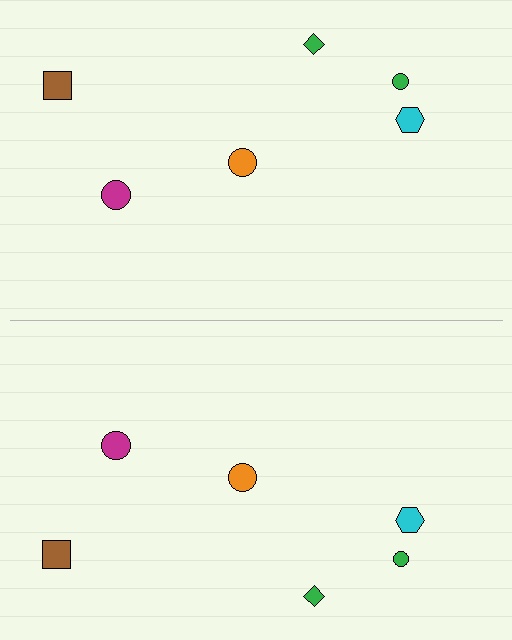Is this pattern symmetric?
Yes, this pattern has bilateral (reflection) symmetry.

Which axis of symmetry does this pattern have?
The pattern has a horizontal axis of symmetry running through the center of the image.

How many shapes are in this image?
There are 12 shapes in this image.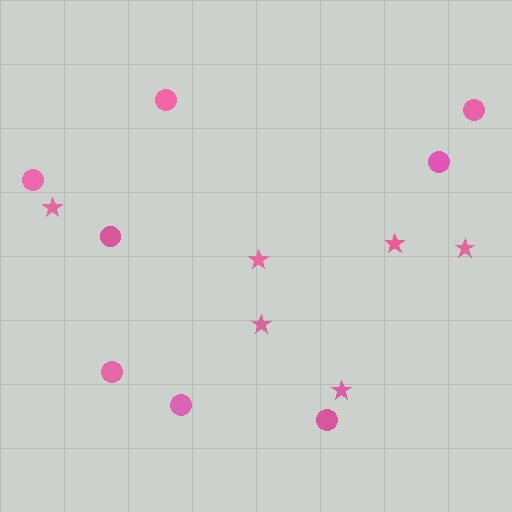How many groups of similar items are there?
There are 2 groups: one group of circles (8) and one group of stars (6).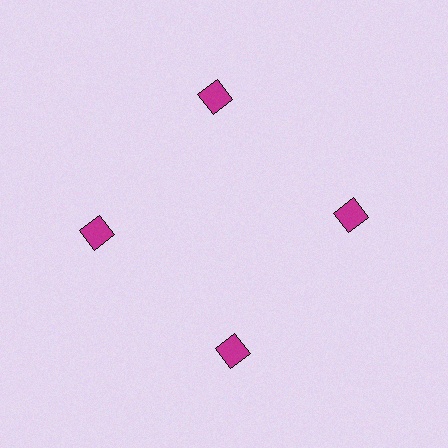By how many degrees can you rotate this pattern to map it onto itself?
The pattern maps onto itself every 90 degrees of rotation.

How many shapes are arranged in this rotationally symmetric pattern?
There are 4 shapes, arranged in 4 groups of 1.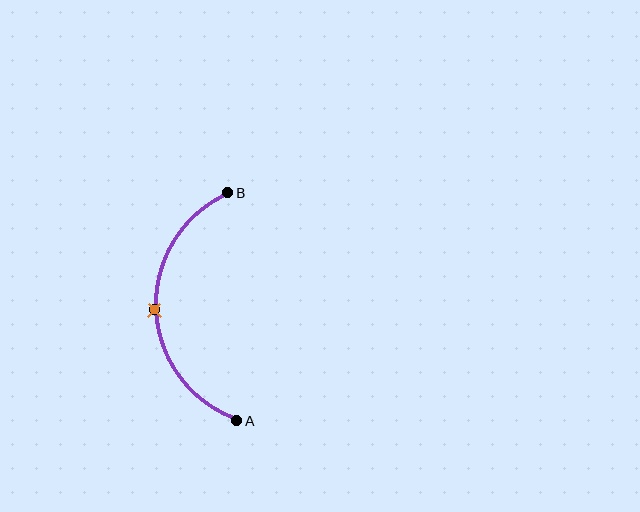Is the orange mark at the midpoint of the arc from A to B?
Yes. The orange mark lies on the arc at equal arc-length from both A and B — it is the arc midpoint.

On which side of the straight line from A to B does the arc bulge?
The arc bulges to the left of the straight line connecting A and B.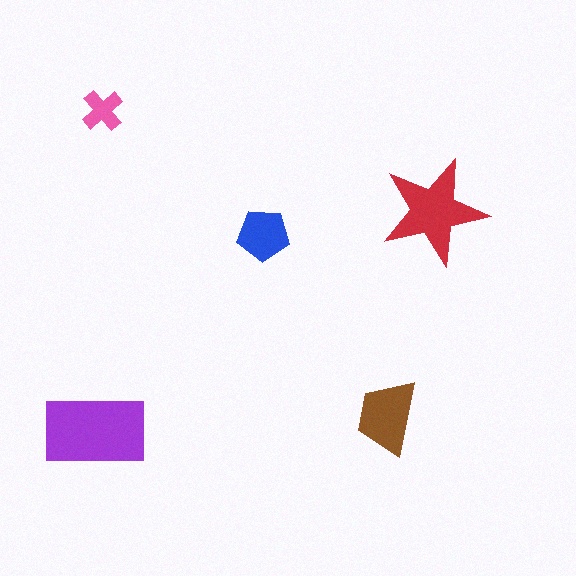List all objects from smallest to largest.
The pink cross, the blue pentagon, the brown trapezoid, the red star, the purple rectangle.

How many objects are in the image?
There are 5 objects in the image.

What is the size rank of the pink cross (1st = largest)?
5th.